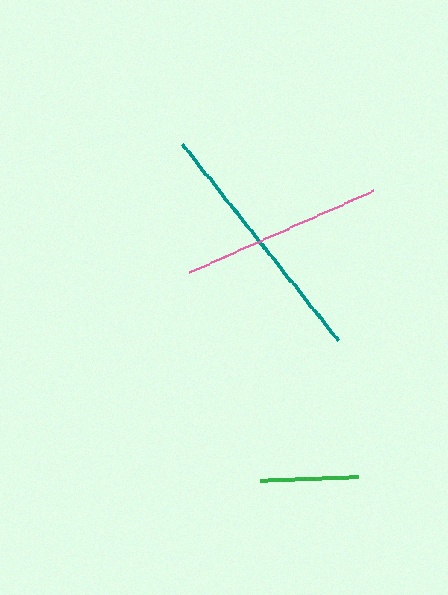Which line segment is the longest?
The teal line is the longest at approximately 249 pixels.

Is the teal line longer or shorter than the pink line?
The teal line is longer than the pink line.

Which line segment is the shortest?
The green line is the shortest at approximately 98 pixels.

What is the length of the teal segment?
The teal segment is approximately 249 pixels long.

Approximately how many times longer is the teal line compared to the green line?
The teal line is approximately 2.5 times the length of the green line.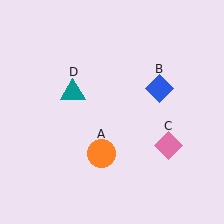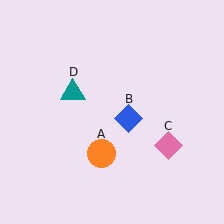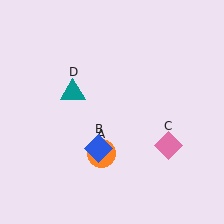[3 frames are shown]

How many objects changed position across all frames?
1 object changed position: blue diamond (object B).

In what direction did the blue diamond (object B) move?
The blue diamond (object B) moved down and to the left.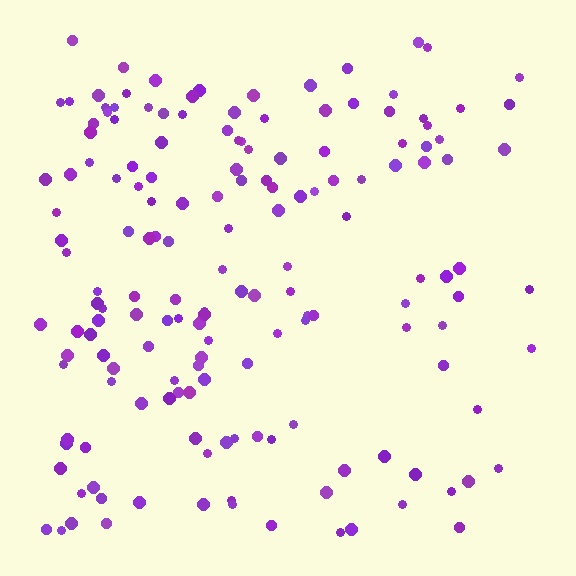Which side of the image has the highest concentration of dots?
The left.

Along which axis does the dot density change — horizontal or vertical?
Horizontal.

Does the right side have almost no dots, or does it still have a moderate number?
Still a moderate number, just noticeably fewer than the left.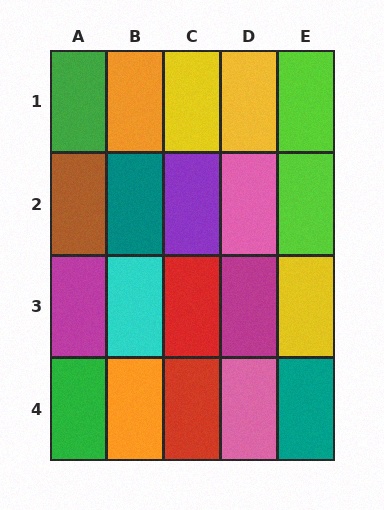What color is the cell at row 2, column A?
Brown.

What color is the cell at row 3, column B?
Cyan.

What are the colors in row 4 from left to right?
Green, orange, red, pink, teal.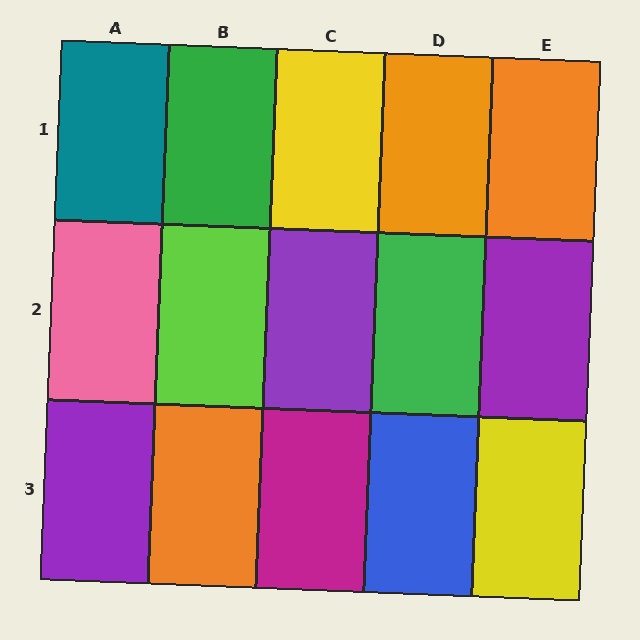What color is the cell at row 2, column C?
Purple.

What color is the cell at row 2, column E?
Purple.